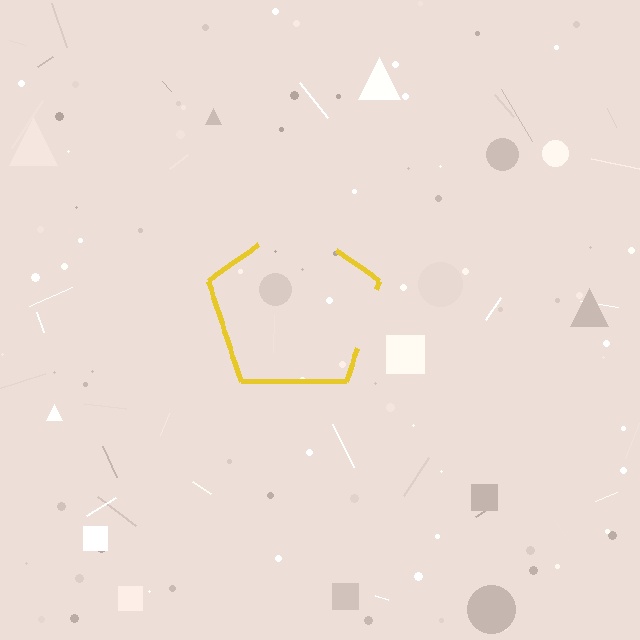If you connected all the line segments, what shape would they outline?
They would outline a pentagon.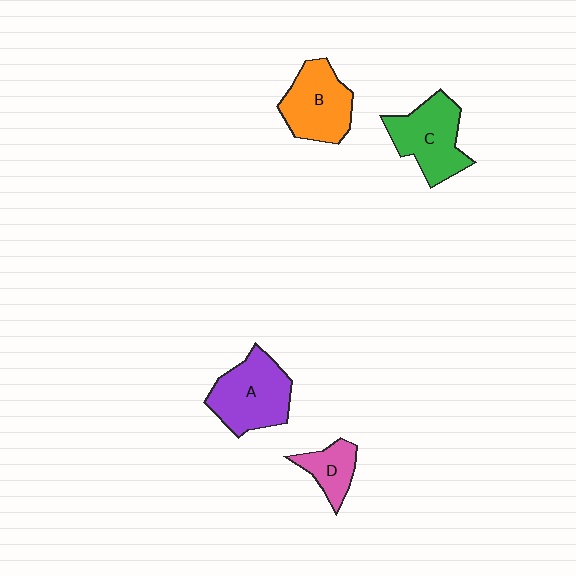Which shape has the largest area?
Shape A (purple).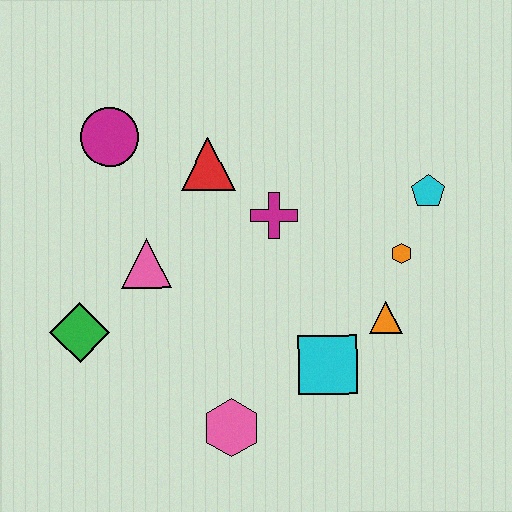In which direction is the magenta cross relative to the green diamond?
The magenta cross is to the right of the green diamond.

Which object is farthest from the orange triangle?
The magenta circle is farthest from the orange triangle.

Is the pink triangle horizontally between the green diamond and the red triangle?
Yes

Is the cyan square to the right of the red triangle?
Yes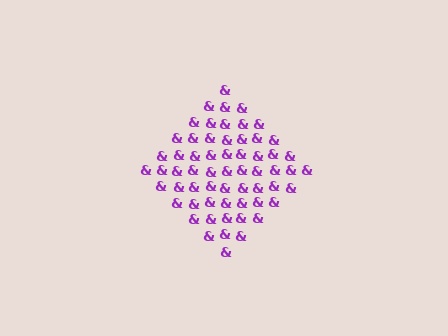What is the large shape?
The large shape is a diamond.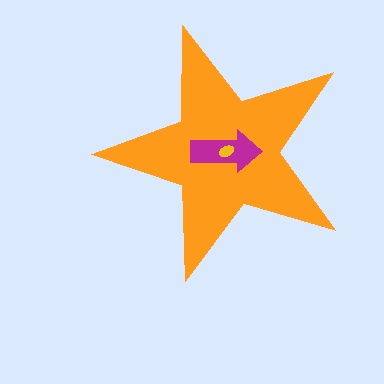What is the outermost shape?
The orange star.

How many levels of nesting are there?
3.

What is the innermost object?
The yellow ellipse.